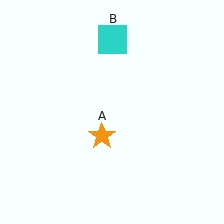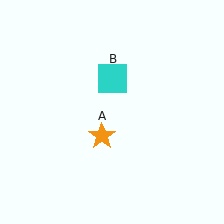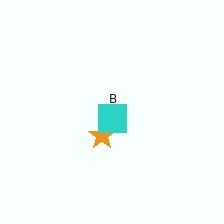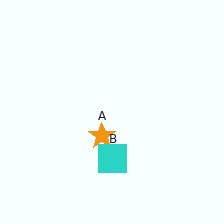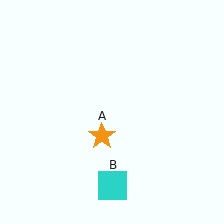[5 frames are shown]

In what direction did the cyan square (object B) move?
The cyan square (object B) moved down.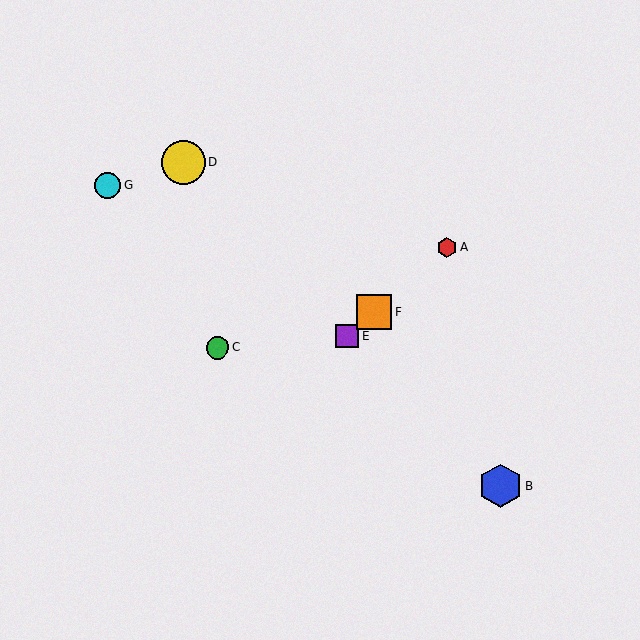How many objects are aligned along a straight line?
3 objects (A, E, F) are aligned along a straight line.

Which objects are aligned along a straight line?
Objects A, E, F are aligned along a straight line.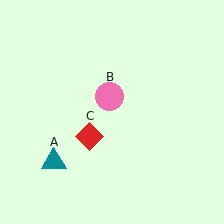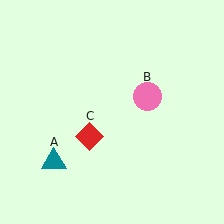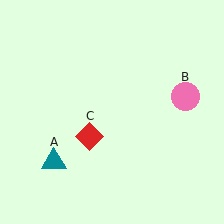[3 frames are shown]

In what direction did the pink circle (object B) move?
The pink circle (object B) moved right.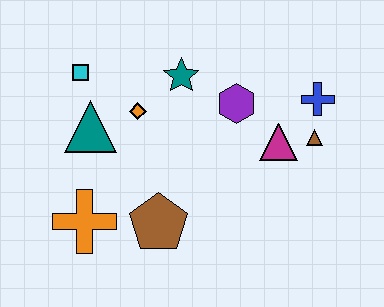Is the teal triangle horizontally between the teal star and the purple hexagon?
No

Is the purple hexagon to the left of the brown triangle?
Yes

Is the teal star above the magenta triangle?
Yes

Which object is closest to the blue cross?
The brown triangle is closest to the blue cross.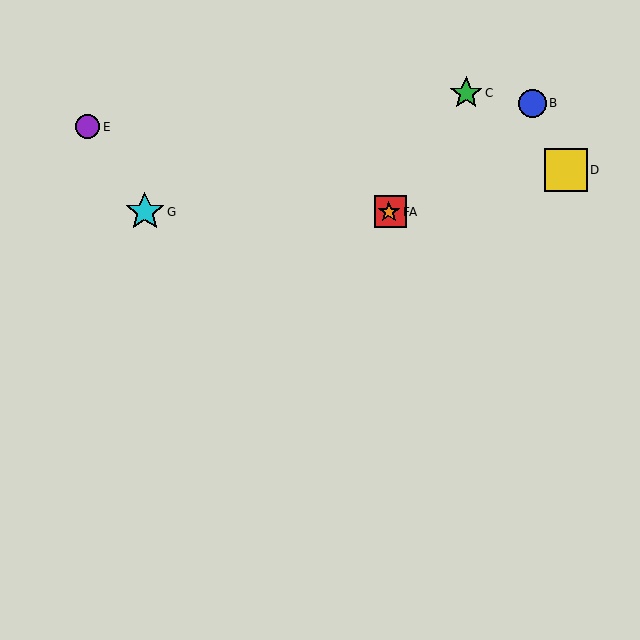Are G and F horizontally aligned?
Yes, both are at y≈212.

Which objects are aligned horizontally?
Objects A, F, G are aligned horizontally.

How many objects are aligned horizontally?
3 objects (A, F, G) are aligned horizontally.